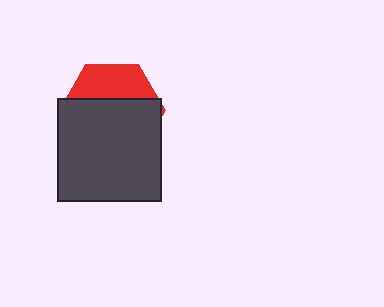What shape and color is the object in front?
The object in front is a dark gray square.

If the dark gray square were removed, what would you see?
You would see the complete red hexagon.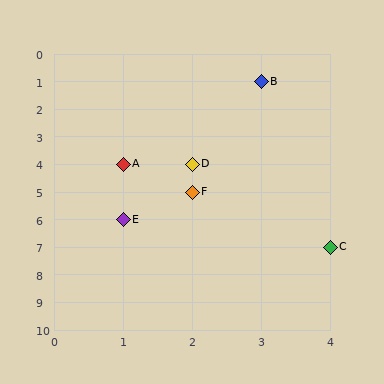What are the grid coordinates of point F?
Point F is at grid coordinates (2, 5).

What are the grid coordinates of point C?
Point C is at grid coordinates (4, 7).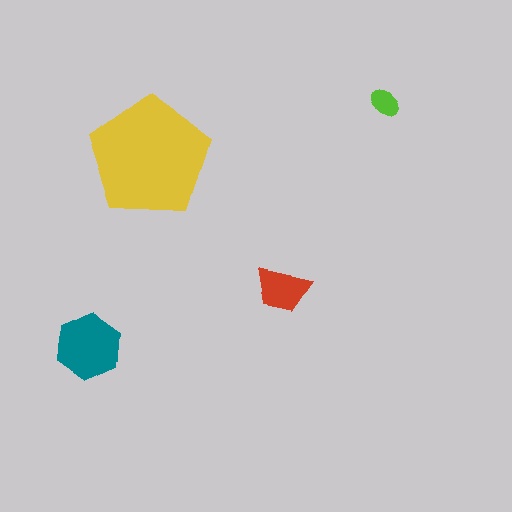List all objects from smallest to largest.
The lime ellipse, the red trapezoid, the teal hexagon, the yellow pentagon.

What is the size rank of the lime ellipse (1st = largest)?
4th.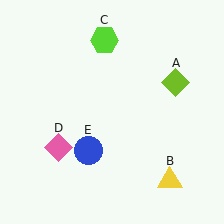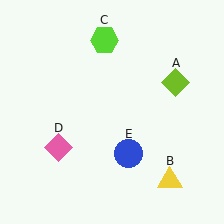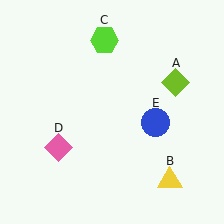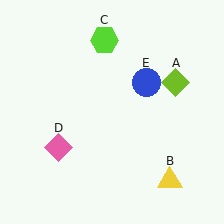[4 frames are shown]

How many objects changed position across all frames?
1 object changed position: blue circle (object E).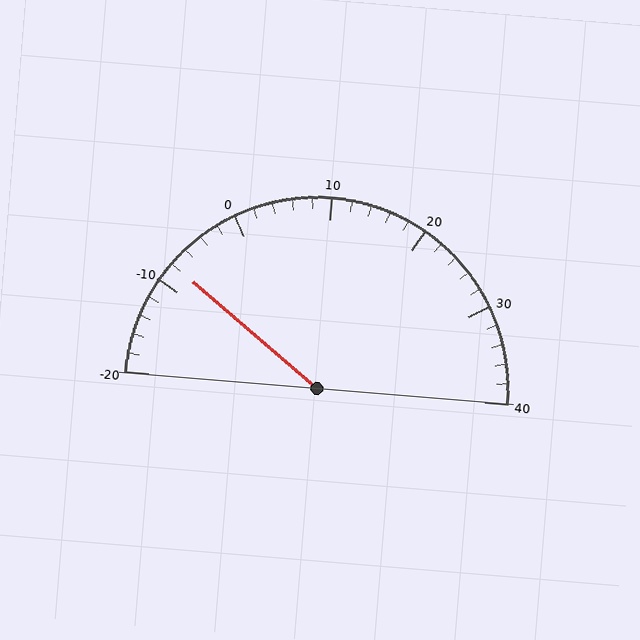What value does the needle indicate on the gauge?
The needle indicates approximately -8.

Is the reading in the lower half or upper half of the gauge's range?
The reading is in the lower half of the range (-20 to 40).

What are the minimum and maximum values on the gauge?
The gauge ranges from -20 to 40.